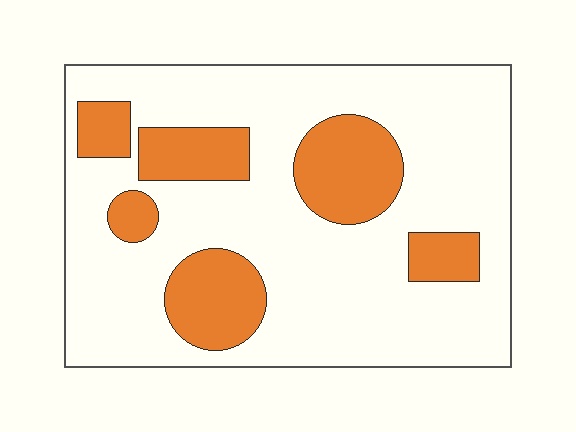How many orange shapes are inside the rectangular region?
6.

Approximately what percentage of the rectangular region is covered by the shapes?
Approximately 25%.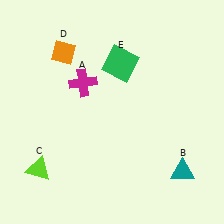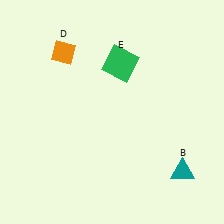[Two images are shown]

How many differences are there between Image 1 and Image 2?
There are 2 differences between the two images.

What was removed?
The magenta cross (A), the lime triangle (C) were removed in Image 2.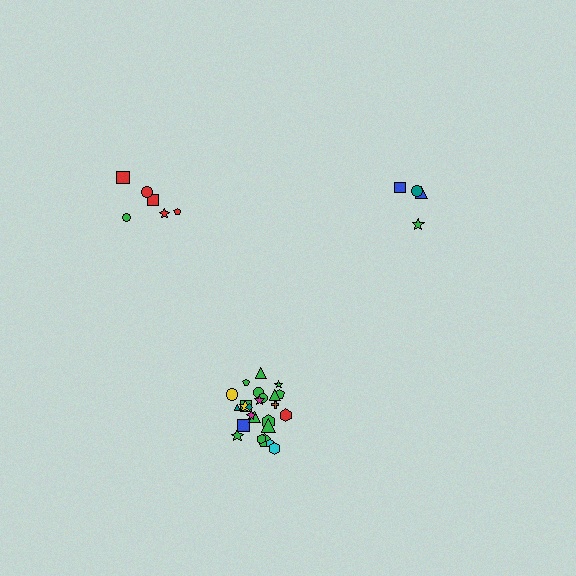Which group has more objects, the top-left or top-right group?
The top-left group.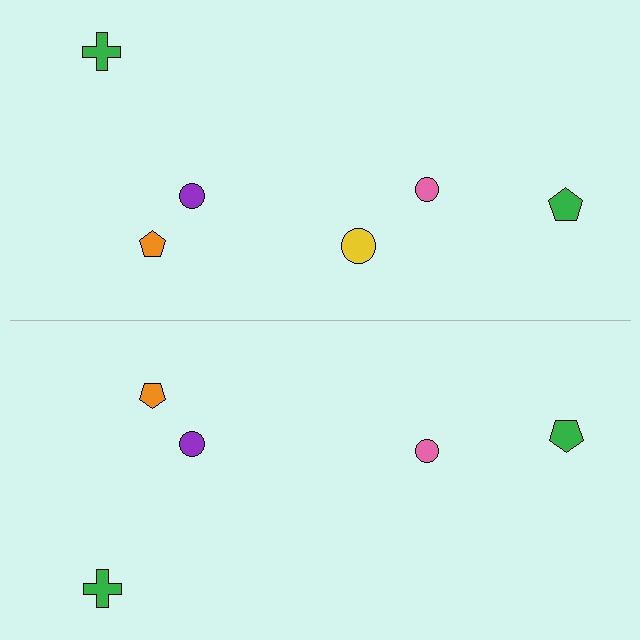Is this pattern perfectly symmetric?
No, the pattern is not perfectly symmetric. A yellow circle is missing from the bottom side.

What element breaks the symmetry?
A yellow circle is missing from the bottom side.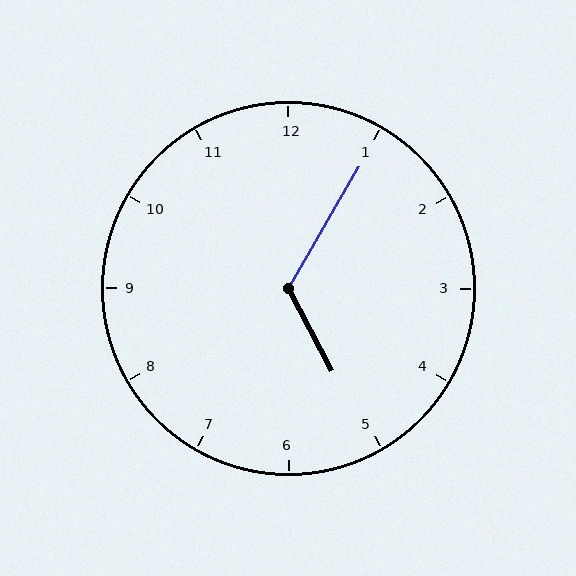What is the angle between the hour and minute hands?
Approximately 122 degrees.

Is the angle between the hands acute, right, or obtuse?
It is obtuse.